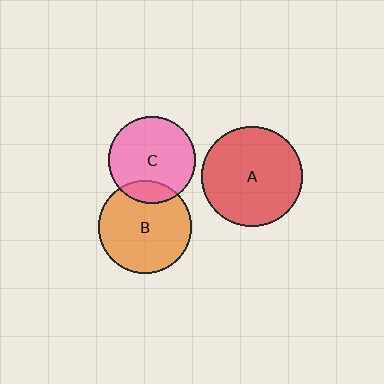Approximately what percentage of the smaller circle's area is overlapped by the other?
Approximately 15%.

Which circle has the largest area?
Circle A (red).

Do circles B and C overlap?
Yes.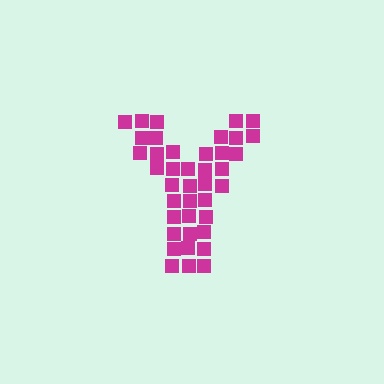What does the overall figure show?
The overall figure shows the letter Y.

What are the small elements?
The small elements are squares.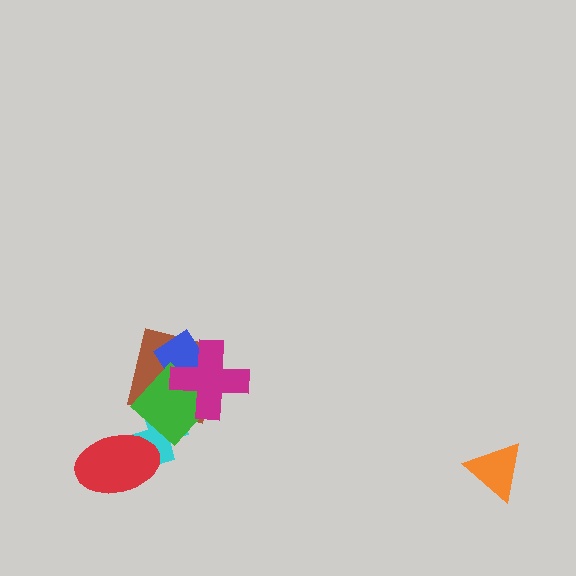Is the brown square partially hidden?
Yes, it is partially covered by another shape.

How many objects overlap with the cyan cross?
2 objects overlap with the cyan cross.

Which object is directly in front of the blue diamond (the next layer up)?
The green diamond is directly in front of the blue diamond.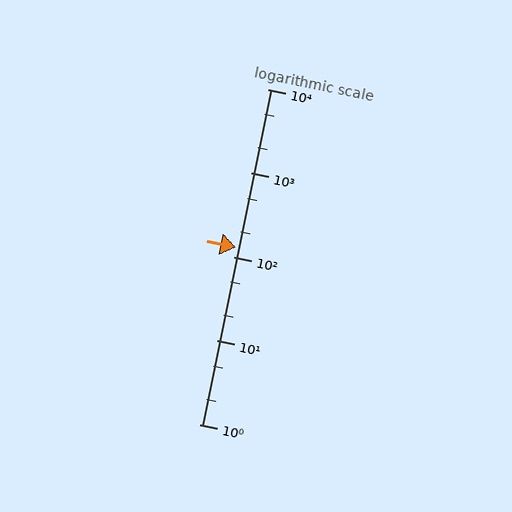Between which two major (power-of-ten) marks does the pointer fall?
The pointer is between 100 and 1000.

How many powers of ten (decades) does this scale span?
The scale spans 4 decades, from 1 to 10000.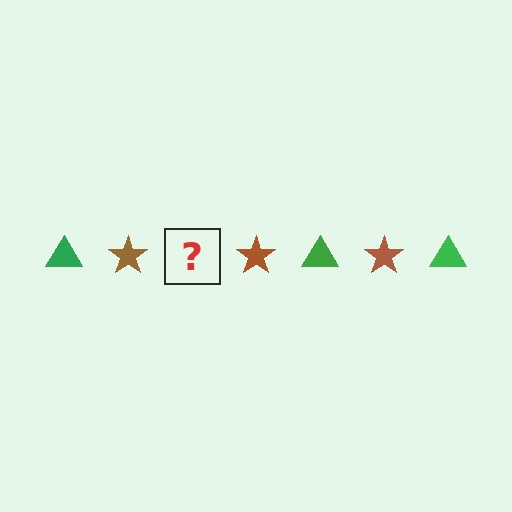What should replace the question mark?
The question mark should be replaced with a green triangle.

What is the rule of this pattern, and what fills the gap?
The rule is that the pattern alternates between green triangle and brown star. The gap should be filled with a green triangle.